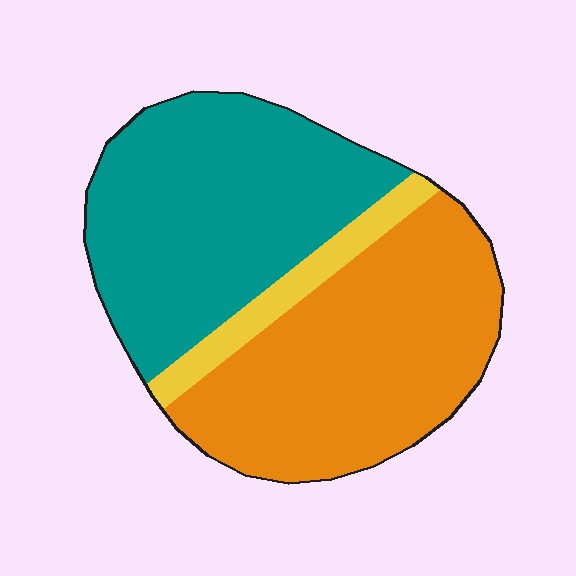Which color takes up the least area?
Yellow, at roughly 10%.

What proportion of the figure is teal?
Teal covers roughly 45% of the figure.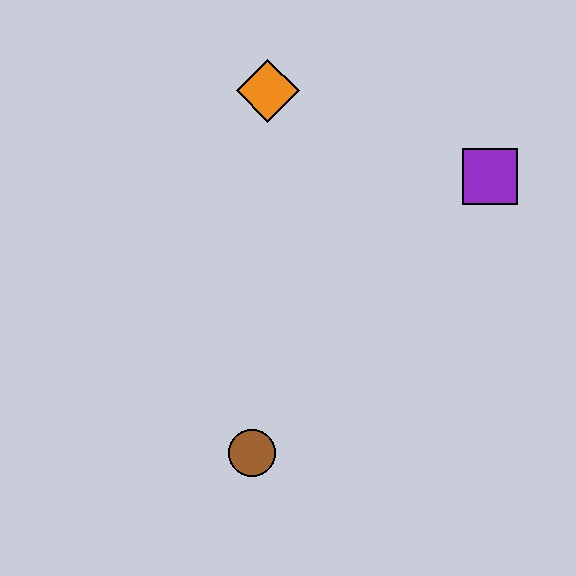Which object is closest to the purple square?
The orange diamond is closest to the purple square.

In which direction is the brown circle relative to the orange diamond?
The brown circle is below the orange diamond.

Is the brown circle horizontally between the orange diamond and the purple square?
No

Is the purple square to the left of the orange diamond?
No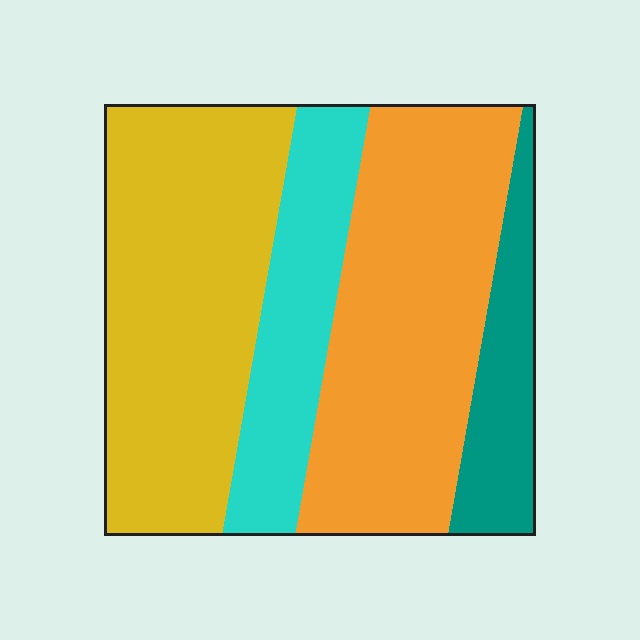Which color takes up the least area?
Teal, at roughly 10%.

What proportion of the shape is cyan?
Cyan takes up about one sixth (1/6) of the shape.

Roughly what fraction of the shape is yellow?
Yellow covers about 35% of the shape.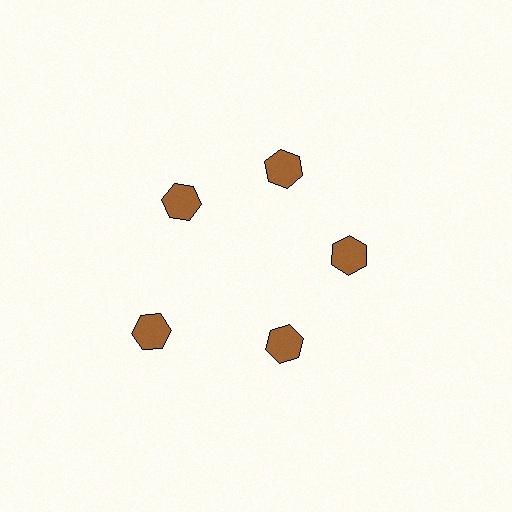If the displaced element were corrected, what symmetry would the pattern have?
It would have 5-fold rotational symmetry — the pattern would map onto itself every 72 degrees.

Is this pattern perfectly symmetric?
No. The 5 brown hexagons are arranged in a ring, but one element near the 8 o'clock position is pushed outward from the center, breaking the 5-fold rotational symmetry.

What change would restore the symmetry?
The symmetry would be restored by moving it inward, back onto the ring so that all 5 hexagons sit at equal angles and equal distance from the center.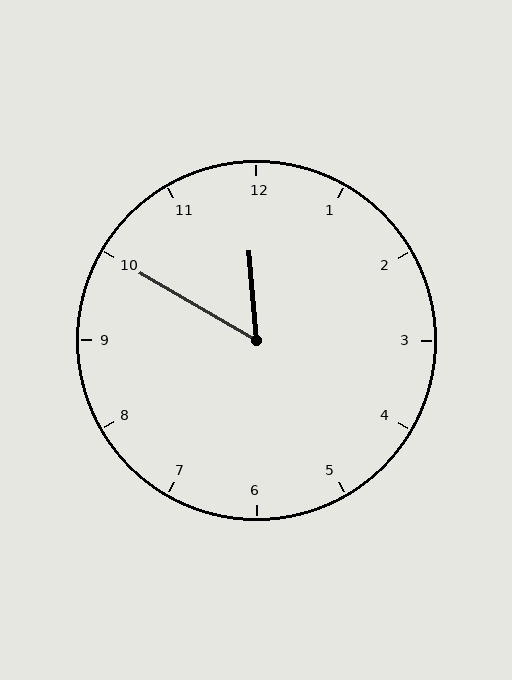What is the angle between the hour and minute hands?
Approximately 55 degrees.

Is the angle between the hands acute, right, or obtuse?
It is acute.